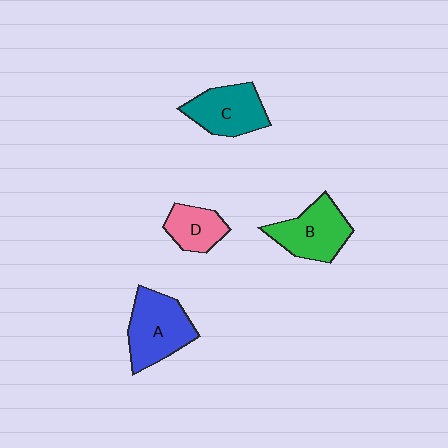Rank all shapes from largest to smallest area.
From largest to smallest: A (blue), B (green), C (teal), D (pink).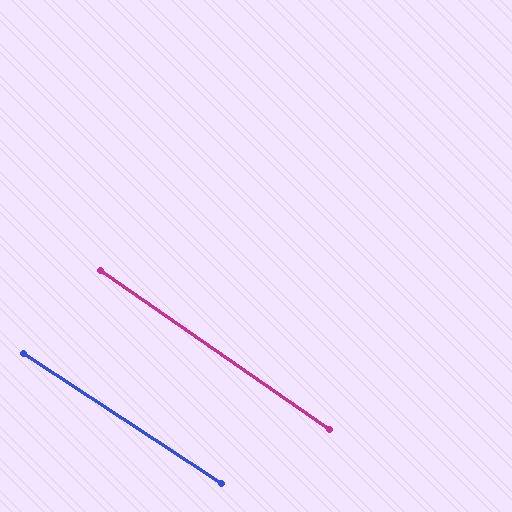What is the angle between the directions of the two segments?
Approximately 2 degrees.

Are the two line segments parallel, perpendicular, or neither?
Parallel — their directions differ by only 1.8°.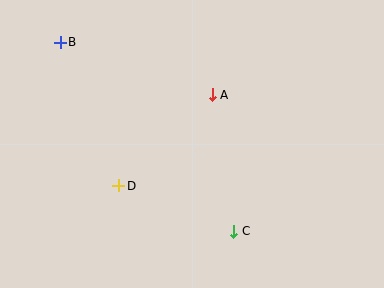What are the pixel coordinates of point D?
Point D is at (119, 186).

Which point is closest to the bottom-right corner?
Point C is closest to the bottom-right corner.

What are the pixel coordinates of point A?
Point A is at (212, 95).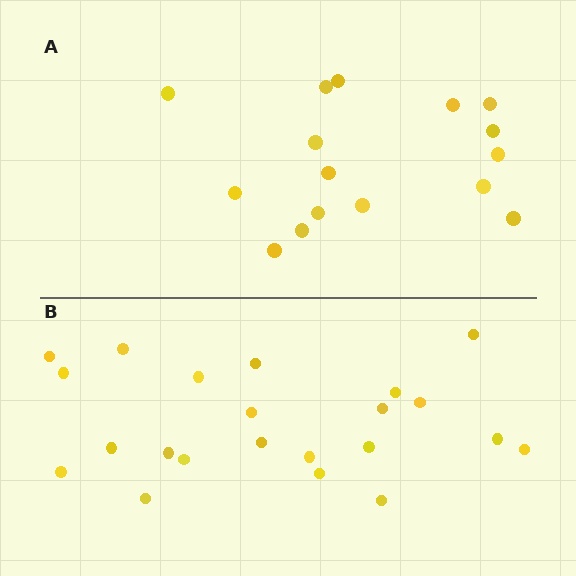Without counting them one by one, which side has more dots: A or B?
Region B (the bottom region) has more dots.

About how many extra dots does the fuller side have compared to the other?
Region B has about 6 more dots than region A.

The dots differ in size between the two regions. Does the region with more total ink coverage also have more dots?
No. Region A has more total ink coverage because its dots are larger, but region B actually contains more individual dots. Total area can be misleading — the number of items is what matters here.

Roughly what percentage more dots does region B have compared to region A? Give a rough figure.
About 40% more.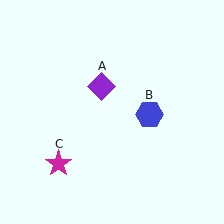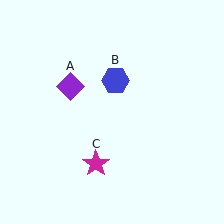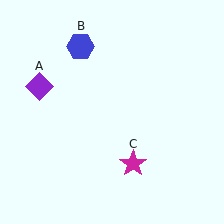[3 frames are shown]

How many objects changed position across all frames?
3 objects changed position: purple diamond (object A), blue hexagon (object B), magenta star (object C).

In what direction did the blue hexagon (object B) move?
The blue hexagon (object B) moved up and to the left.